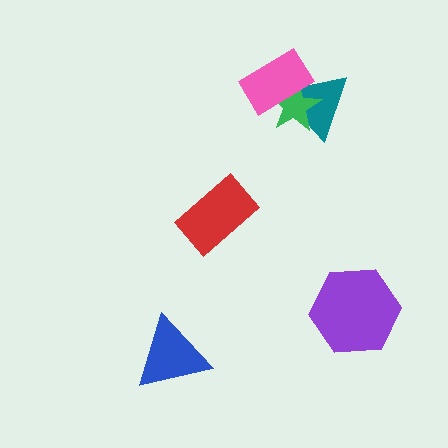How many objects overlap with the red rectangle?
0 objects overlap with the red rectangle.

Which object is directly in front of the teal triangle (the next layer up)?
The green star is directly in front of the teal triangle.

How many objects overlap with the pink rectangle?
2 objects overlap with the pink rectangle.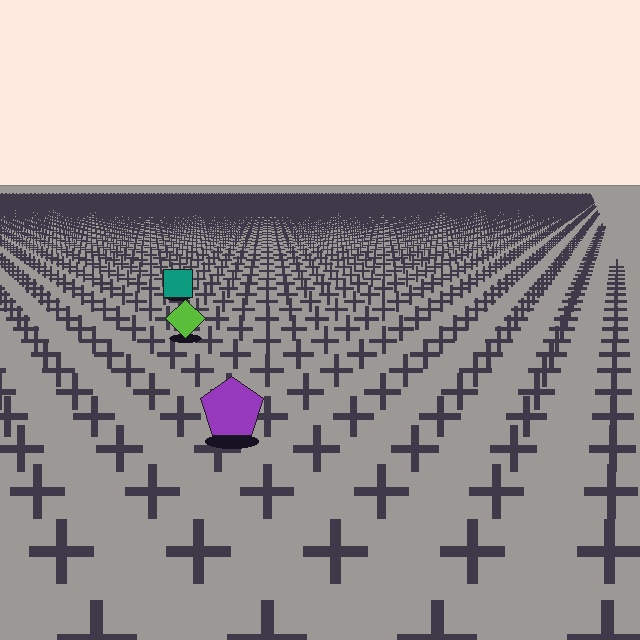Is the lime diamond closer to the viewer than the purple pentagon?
No. The purple pentagon is closer — you can tell from the texture gradient: the ground texture is coarser near it.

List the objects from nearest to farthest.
From nearest to farthest: the purple pentagon, the lime diamond, the teal square.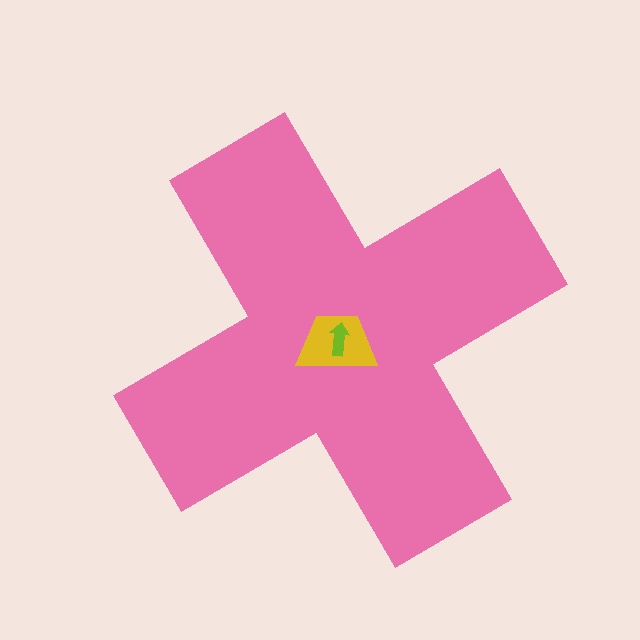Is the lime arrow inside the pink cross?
Yes.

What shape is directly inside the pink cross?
The yellow trapezoid.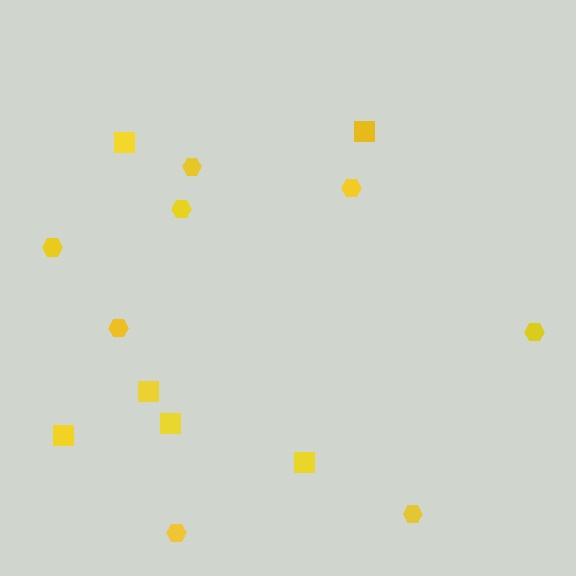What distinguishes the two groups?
There are 2 groups: one group of squares (6) and one group of hexagons (8).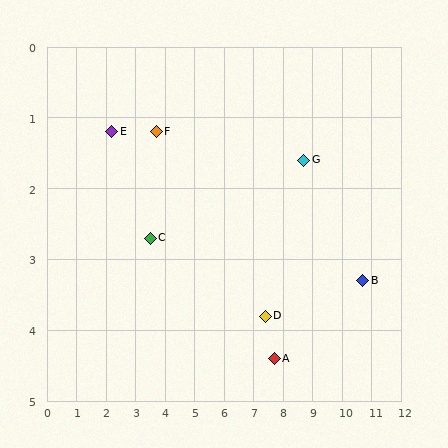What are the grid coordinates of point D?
Point D is at approximately (7.4, 3.8).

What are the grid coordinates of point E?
Point E is at approximately (2.2, 1.2).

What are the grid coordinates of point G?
Point G is at approximately (8.7, 1.6).